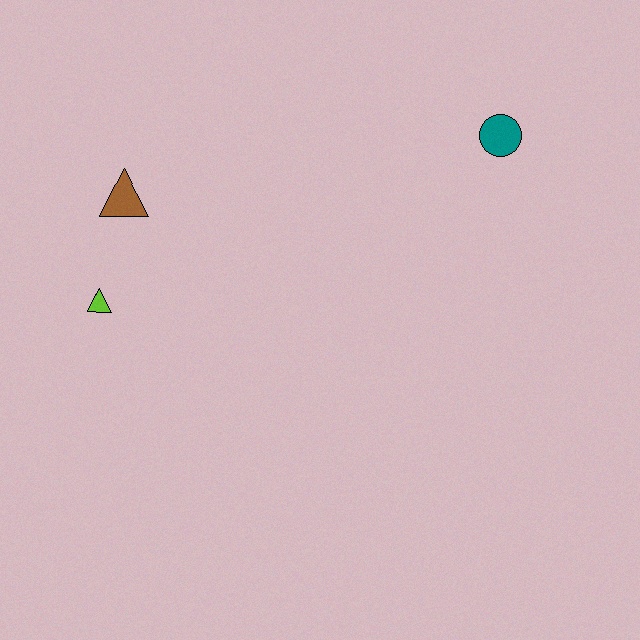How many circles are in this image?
There is 1 circle.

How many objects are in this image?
There are 3 objects.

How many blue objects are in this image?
There are no blue objects.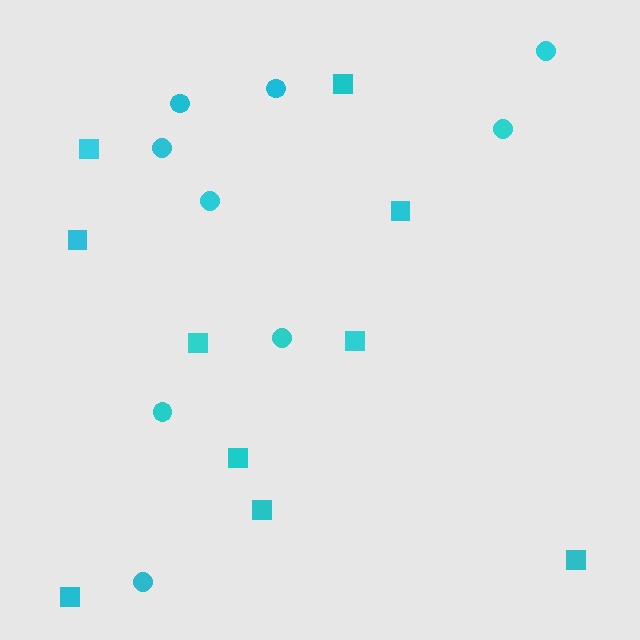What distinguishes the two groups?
There are 2 groups: one group of squares (10) and one group of circles (9).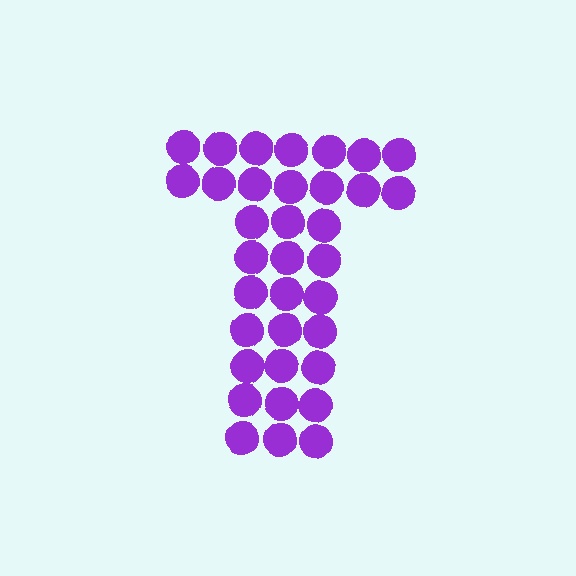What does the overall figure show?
The overall figure shows the letter T.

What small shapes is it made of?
It is made of small circles.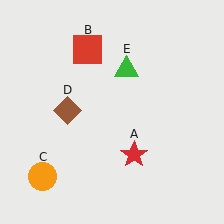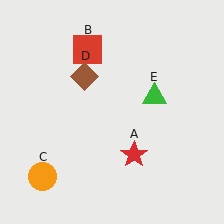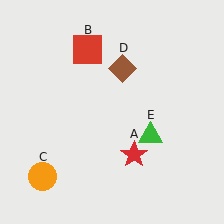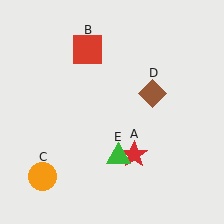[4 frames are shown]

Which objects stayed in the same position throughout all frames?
Red star (object A) and red square (object B) and orange circle (object C) remained stationary.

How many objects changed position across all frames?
2 objects changed position: brown diamond (object D), green triangle (object E).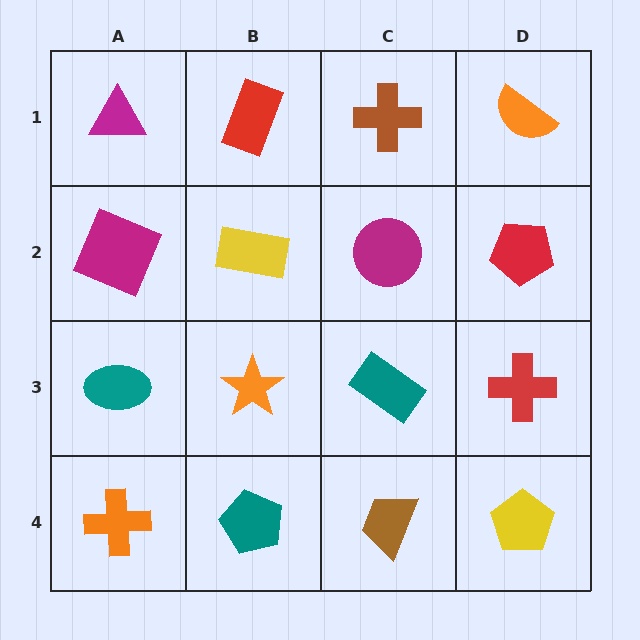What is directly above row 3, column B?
A yellow rectangle.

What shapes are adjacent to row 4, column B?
An orange star (row 3, column B), an orange cross (row 4, column A), a brown trapezoid (row 4, column C).